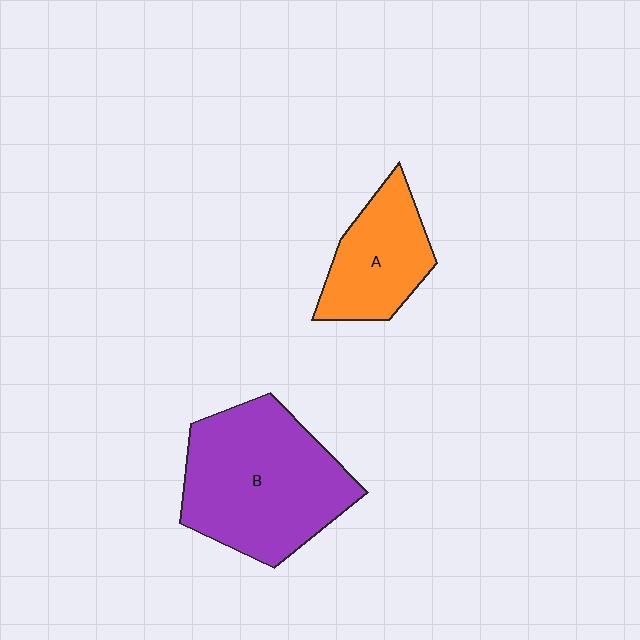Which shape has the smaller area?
Shape A (orange).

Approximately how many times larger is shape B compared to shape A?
Approximately 1.9 times.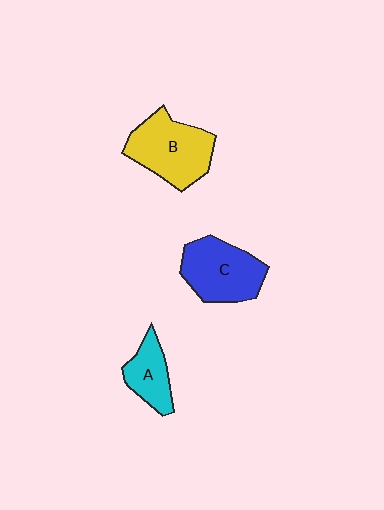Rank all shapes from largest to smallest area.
From largest to smallest: B (yellow), C (blue), A (cyan).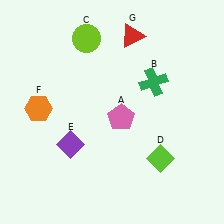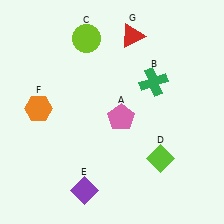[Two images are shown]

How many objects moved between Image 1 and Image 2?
1 object moved between the two images.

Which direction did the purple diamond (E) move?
The purple diamond (E) moved down.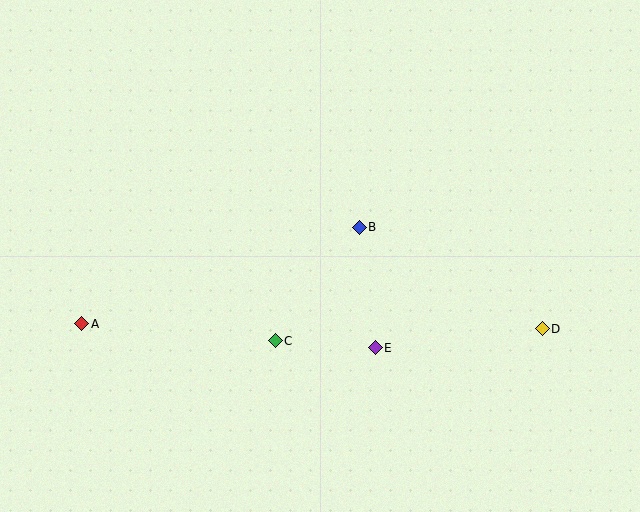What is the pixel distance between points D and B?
The distance between D and B is 209 pixels.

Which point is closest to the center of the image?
Point B at (359, 227) is closest to the center.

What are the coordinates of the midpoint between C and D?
The midpoint between C and D is at (409, 335).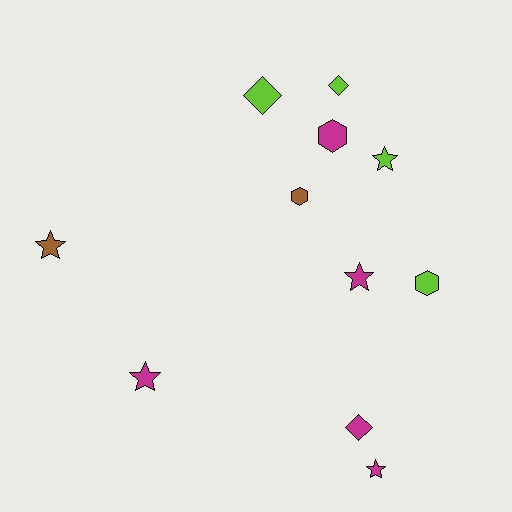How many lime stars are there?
There is 1 lime star.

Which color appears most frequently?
Magenta, with 5 objects.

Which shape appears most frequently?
Star, with 5 objects.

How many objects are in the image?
There are 11 objects.